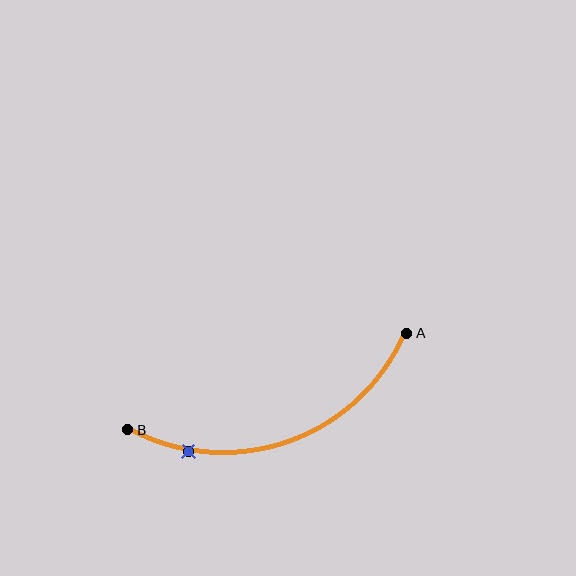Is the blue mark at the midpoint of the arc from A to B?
No. The blue mark lies on the arc but is closer to endpoint B. The arc midpoint would be at the point on the curve equidistant along the arc from both A and B.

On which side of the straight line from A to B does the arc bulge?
The arc bulges below the straight line connecting A and B.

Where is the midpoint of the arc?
The arc midpoint is the point on the curve farthest from the straight line joining A and B. It sits below that line.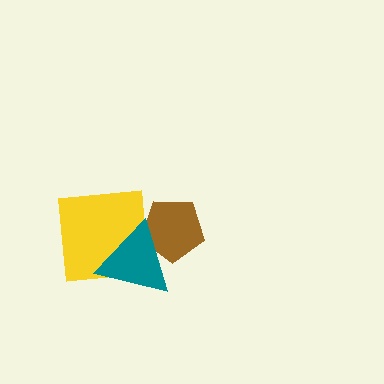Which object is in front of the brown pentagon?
The teal triangle is in front of the brown pentagon.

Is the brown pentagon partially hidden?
Yes, it is partially covered by another shape.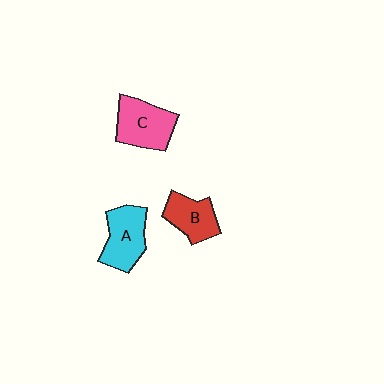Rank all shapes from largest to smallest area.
From largest to smallest: C (pink), A (cyan), B (red).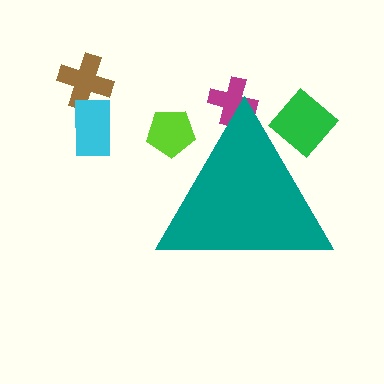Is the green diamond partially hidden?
Yes, the green diamond is partially hidden behind the teal triangle.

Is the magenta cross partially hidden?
Yes, the magenta cross is partially hidden behind the teal triangle.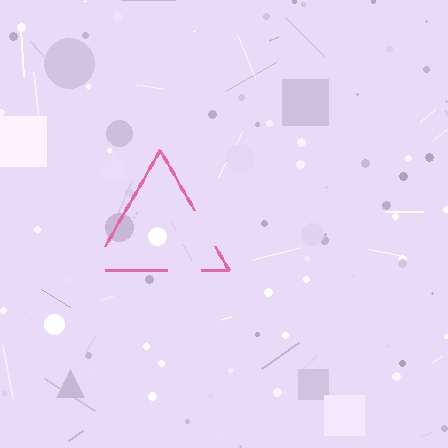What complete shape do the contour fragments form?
The contour fragments form a triangle.